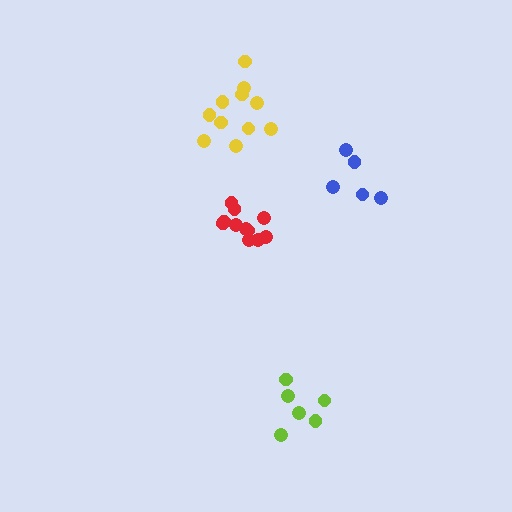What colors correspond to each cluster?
The clusters are colored: red, yellow, lime, blue.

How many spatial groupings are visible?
There are 4 spatial groupings.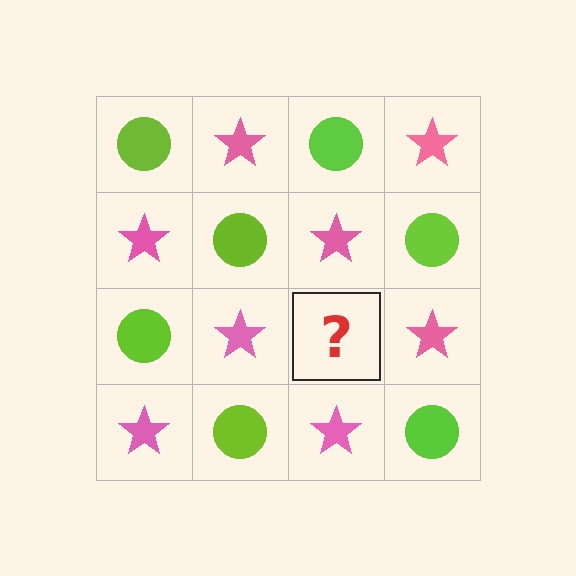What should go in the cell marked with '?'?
The missing cell should contain a lime circle.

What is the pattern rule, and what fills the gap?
The rule is that it alternates lime circle and pink star in a checkerboard pattern. The gap should be filled with a lime circle.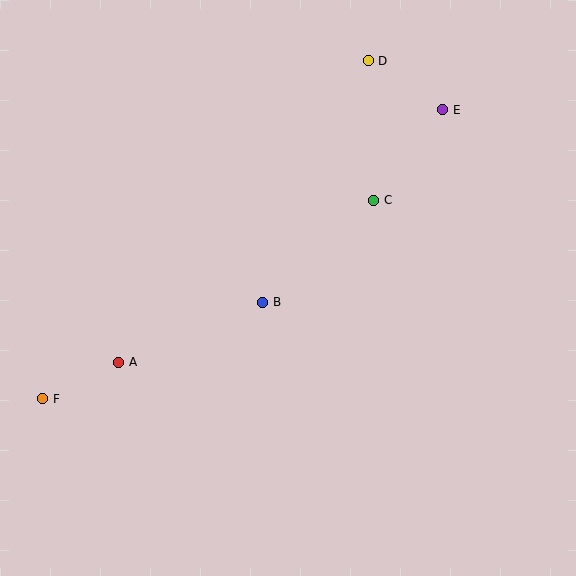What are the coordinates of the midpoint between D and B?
The midpoint between D and B is at (315, 181).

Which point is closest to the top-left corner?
Point D is closest to the top-left corner.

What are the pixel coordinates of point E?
Point E is at (443, 110).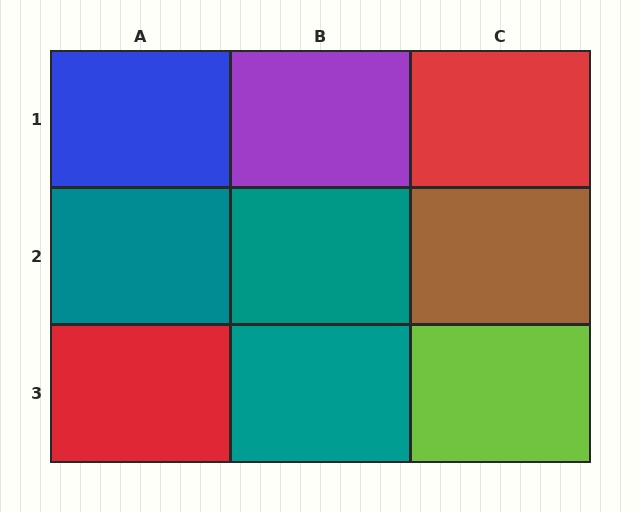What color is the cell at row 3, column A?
Red.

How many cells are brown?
1 cell is brown.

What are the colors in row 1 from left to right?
Blue, purple, red.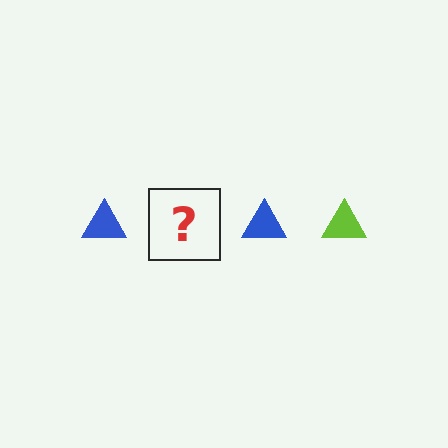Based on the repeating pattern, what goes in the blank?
The blank should be a lime triangle.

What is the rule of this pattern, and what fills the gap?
The rule is that the pattern cycles through blue, lime triangles. The gap should be filled with a lime triangle.